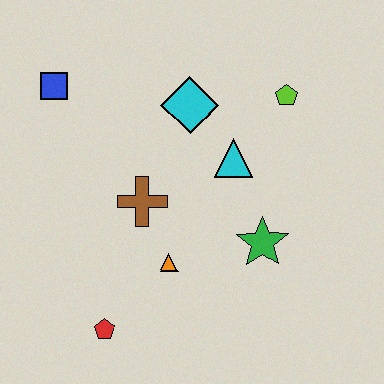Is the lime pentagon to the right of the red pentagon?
Yes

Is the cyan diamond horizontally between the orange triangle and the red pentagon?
No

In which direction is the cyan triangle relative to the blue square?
The cyan triangle is to the right of the blue square.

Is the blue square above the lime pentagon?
Yes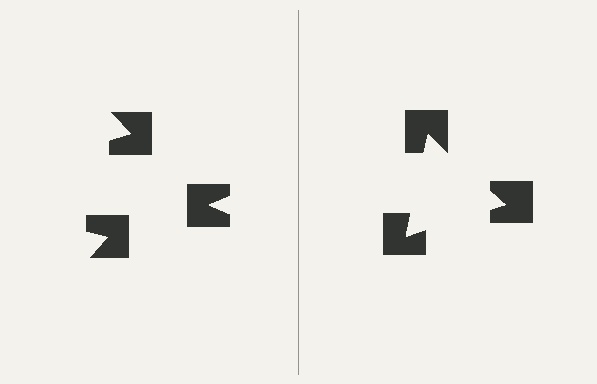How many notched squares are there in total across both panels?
6 — 3 on each side.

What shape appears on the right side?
An illusory triangle.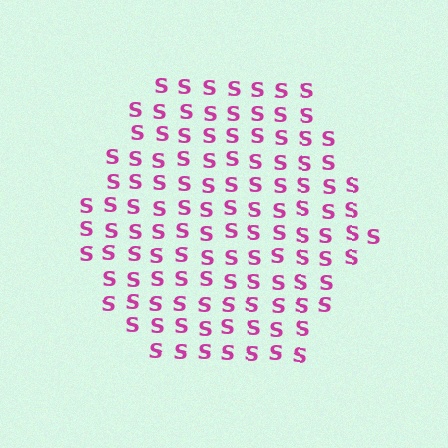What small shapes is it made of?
It is made of small letter S's.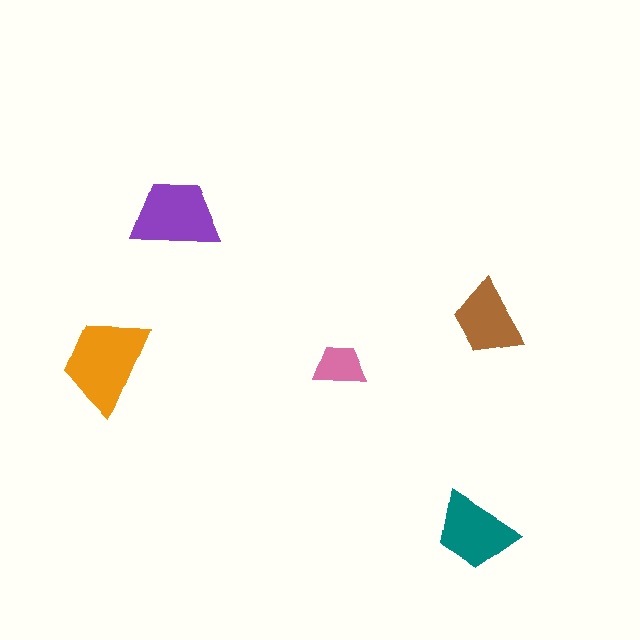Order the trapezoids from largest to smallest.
the orange one, the purple one, the teal one, the brown one, the pink one.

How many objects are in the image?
There are 5 objects in the image.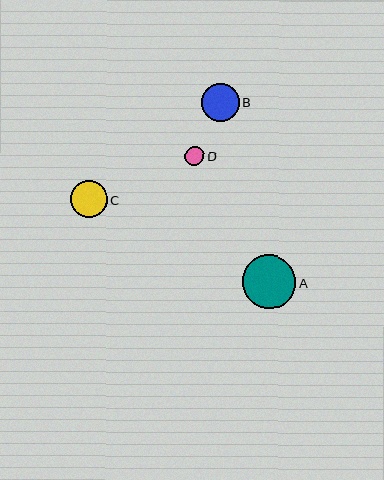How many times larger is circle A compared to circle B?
Circle A is approximately 1.4 times the size of circle B.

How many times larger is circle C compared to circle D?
Circle C is approximately 1.9 times the size of circle D.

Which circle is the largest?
Circle A is the largest with a size of approximately 54 pixels.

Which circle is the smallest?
Circle D is the smallest with a size of approximately 19 pixels.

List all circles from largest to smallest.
From largest to smallest: A, B, C, D.